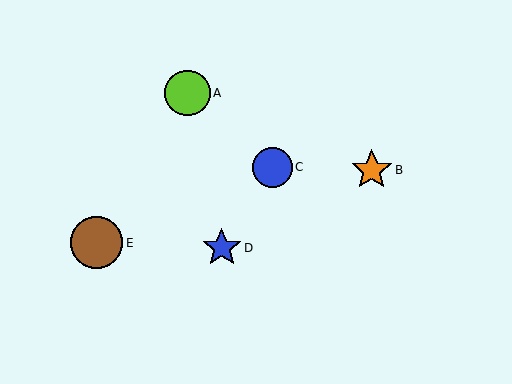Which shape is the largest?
The brown circle (labeled E) is the largest.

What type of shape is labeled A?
Shape A is a lime circle.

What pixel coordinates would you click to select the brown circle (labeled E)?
Click at (96, 243) to select the brown circle E.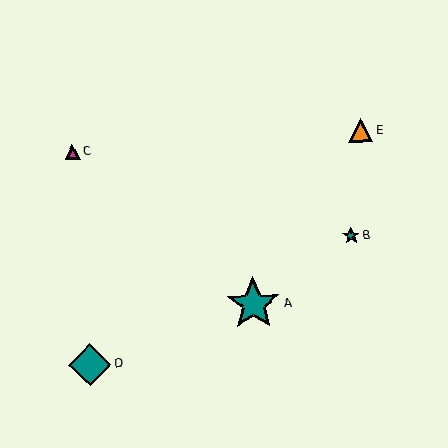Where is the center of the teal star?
The center of the teal star is at (351, 236).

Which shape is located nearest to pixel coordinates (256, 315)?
The teal star (labeled A) at (253, 304) is nearest to that location.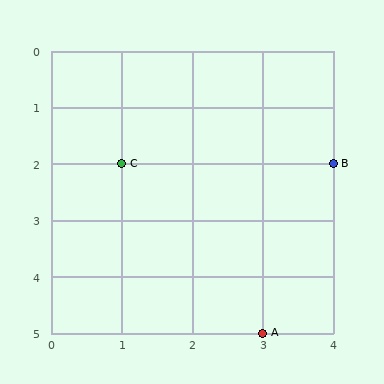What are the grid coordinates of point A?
Point A is at grid coordinates (3, 5).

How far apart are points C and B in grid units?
Points C and B are 3 columns apart.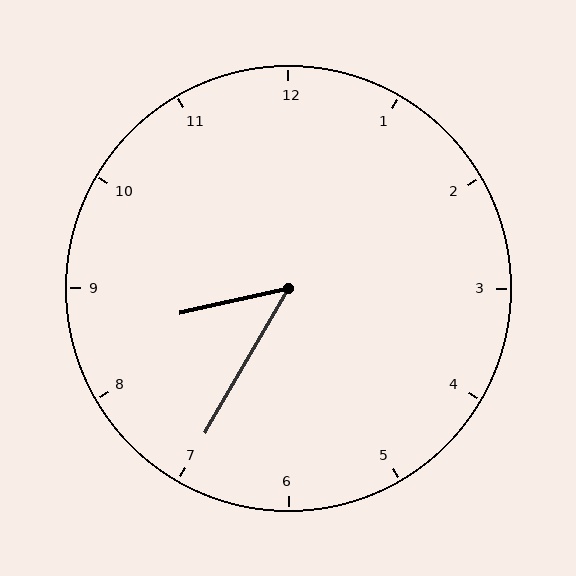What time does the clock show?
8:35.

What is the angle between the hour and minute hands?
Approximately 48 degrees.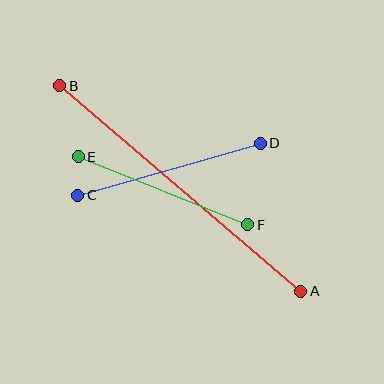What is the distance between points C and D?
The distance is approximately 190 pixels.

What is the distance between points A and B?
The distance is approximately 317 pixels.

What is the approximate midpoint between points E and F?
The midpoint is at approximately (163, 191) pixels.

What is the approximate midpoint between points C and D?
The midpoint is at approximately (169, 169) pixels.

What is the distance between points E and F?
The distance is approximately 182 pixels.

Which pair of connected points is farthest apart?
Points A and B are farthest apart.